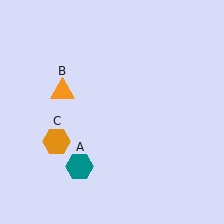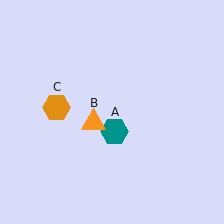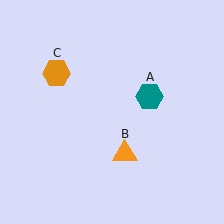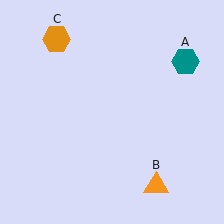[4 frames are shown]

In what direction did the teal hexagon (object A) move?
The teal hexagon (object A) moved up and to the right.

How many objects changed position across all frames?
3 objects changed position: teal hexagon (object A), orange triangle (object B), orange hexagon (object C).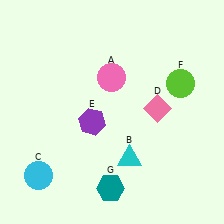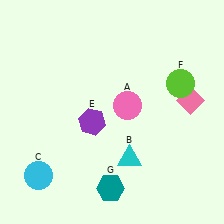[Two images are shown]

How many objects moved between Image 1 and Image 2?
2 objects moved between the two images.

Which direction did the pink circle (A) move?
The pink circle (A) moved down.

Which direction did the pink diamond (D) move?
The pink diamond (D) moved right.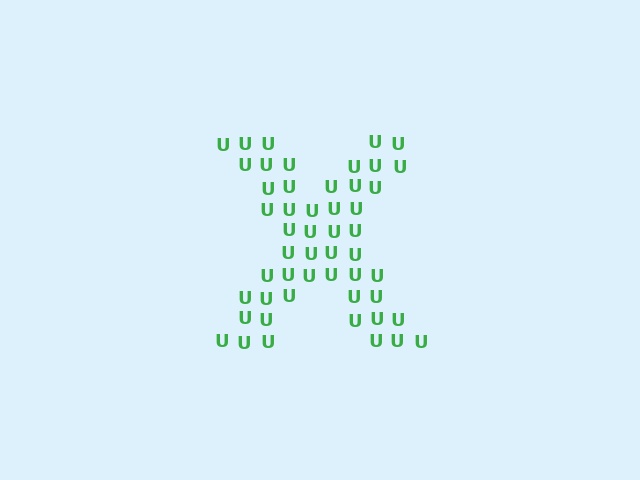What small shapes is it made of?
It is made of small letter U's.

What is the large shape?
The large shape is the letter X.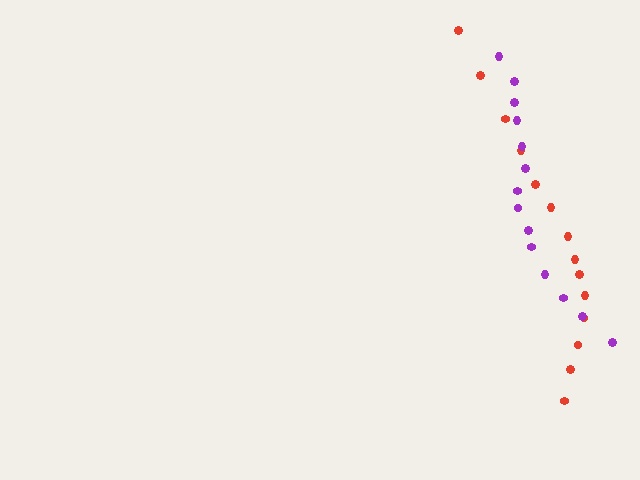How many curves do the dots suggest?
There are 2 distinct paths.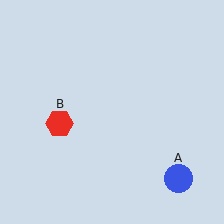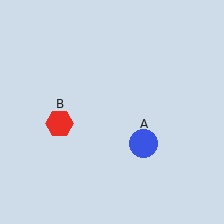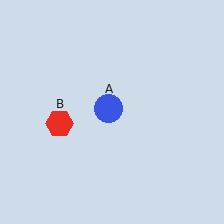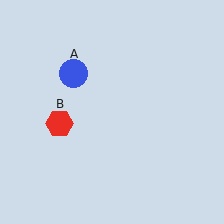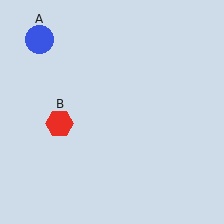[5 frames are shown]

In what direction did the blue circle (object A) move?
The blue circle (object A) moved up and to the left.